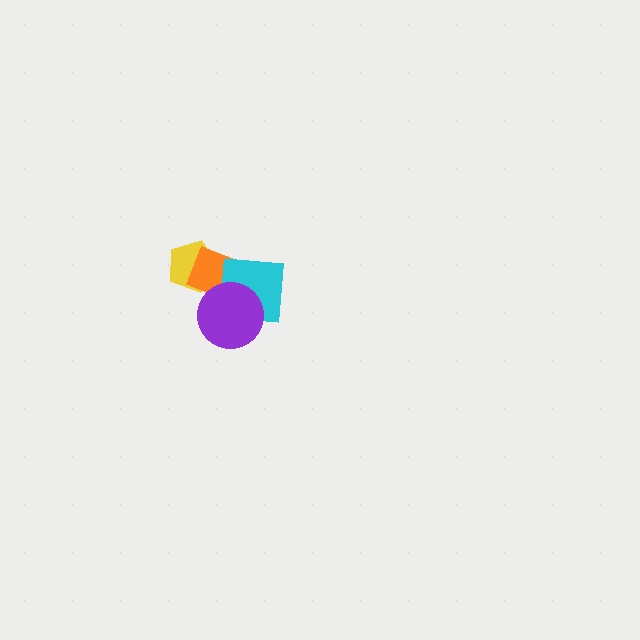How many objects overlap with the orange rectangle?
3 objects overlap with the orange rectangle.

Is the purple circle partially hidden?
No, no other shape covers it.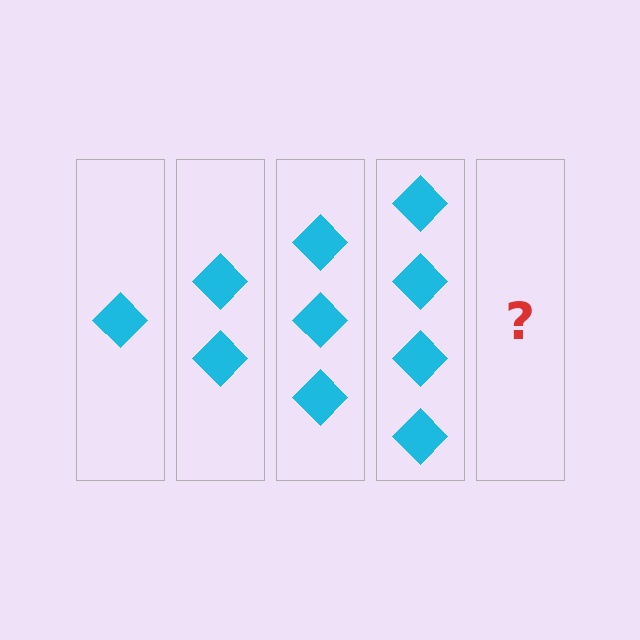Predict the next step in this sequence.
The next step is 5 diamonds.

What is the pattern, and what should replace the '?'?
The pattern is that each step adds one more diamond. The '?' should be 5 diamonds.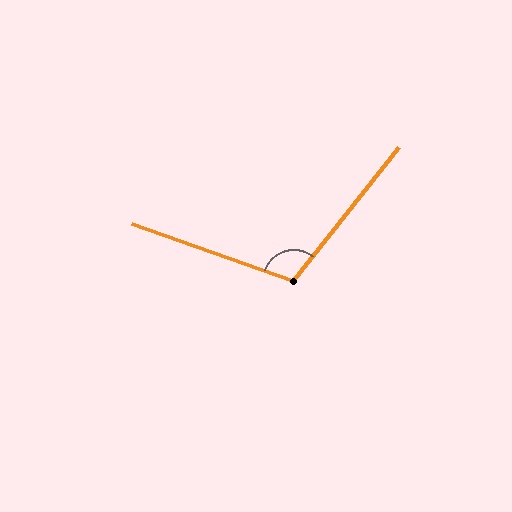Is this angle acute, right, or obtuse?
It is obtuse.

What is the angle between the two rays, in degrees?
Approximately 109 degrees.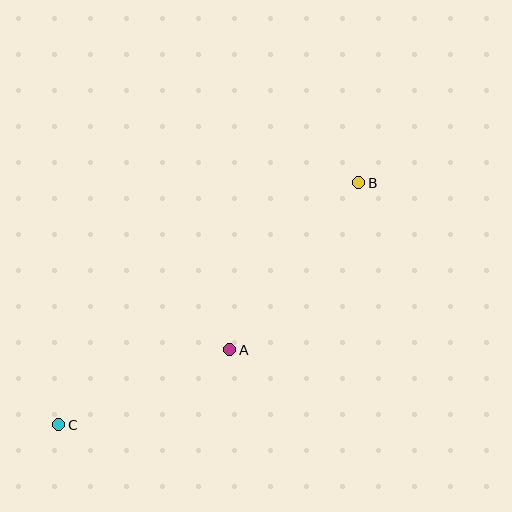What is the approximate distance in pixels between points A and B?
The distance between A and B is approximately 211 pixels.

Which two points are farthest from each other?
Points B and C are farthest from each other.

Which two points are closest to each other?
Points A and C are closest to each other.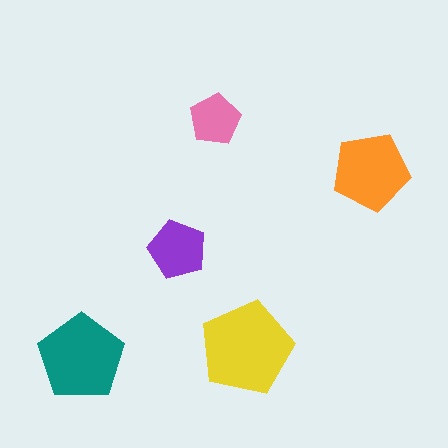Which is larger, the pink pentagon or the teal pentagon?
The teal one.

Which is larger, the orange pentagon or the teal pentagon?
The teal one.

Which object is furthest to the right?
The orange pentagon is rightmost.